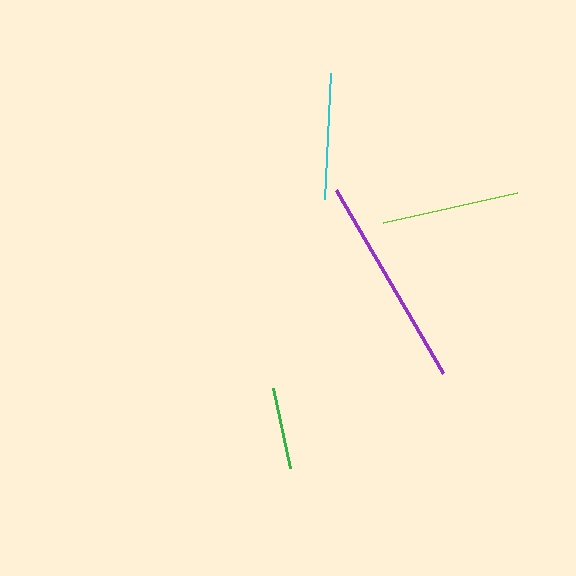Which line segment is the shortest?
The green line is the shortest at approximately 81 pixels.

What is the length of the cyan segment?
The cyan segment is approximately 126 pixels long.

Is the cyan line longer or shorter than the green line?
The cyan line is longer than the green line.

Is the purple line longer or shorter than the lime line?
The purple line is longer than the lime line.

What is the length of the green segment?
The green segment is approximately 81 pixels long.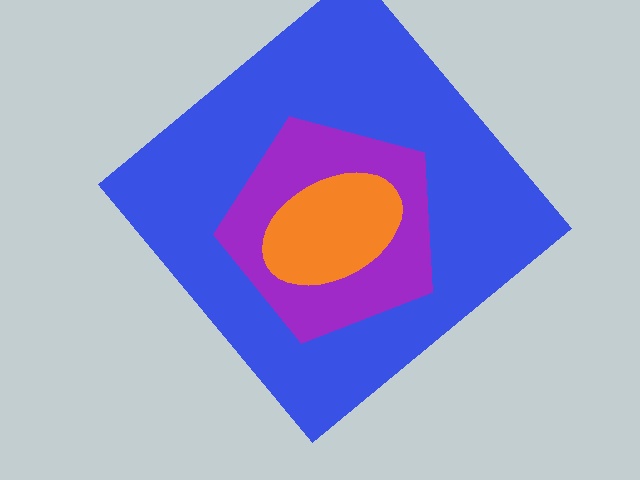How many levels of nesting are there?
3.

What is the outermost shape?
The blue diamond.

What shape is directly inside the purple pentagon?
The orange ellipse.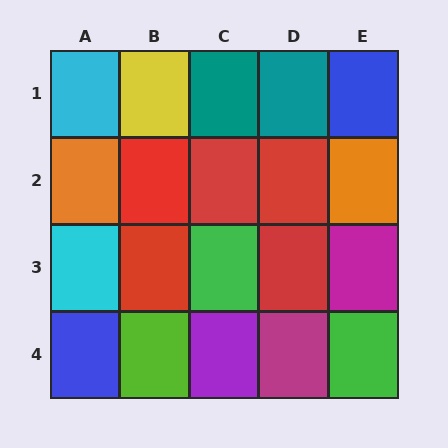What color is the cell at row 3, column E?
Magenta.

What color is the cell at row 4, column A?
Blue.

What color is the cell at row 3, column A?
Cyan.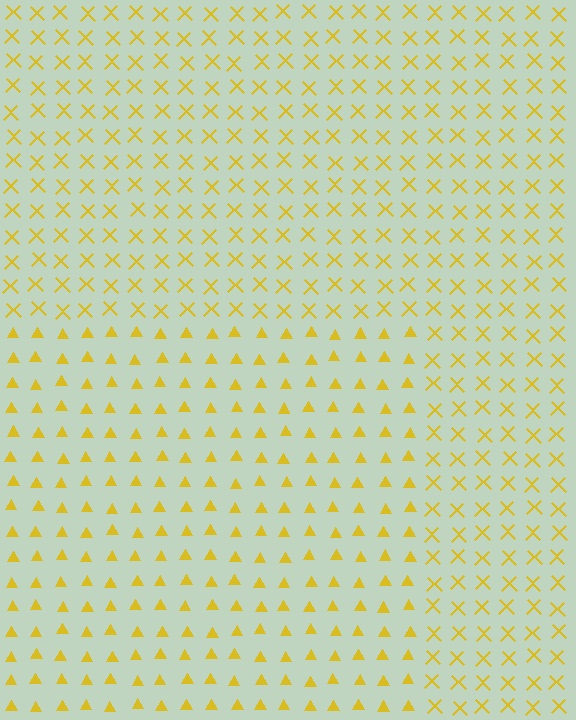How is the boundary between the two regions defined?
The boundary is defined by a change in element shape: triangles inside vs. X marks outside. All elements share the same color and spacing.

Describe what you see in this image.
The image is filled with small yellow elements arranged in a uniform grid. A rectangle-shaped region contains triangles, while the surrounding area contains X marks. The boundary is defined purely by the change in element shape.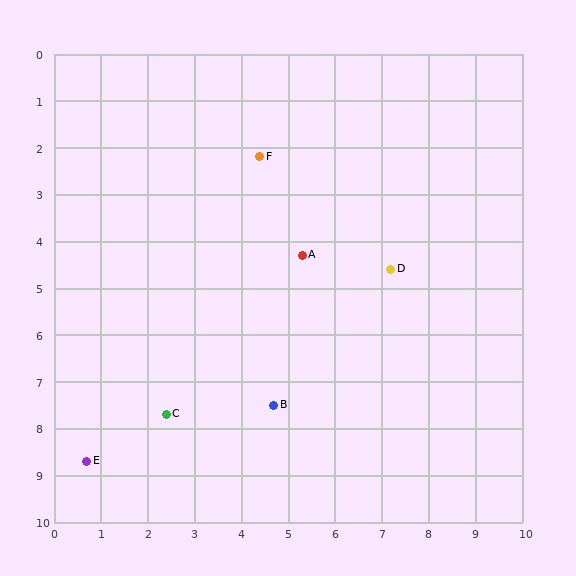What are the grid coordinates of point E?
Point E is at approximately (0.7, 8.7).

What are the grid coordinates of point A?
Point A is at approximately (5.3, 4.3).